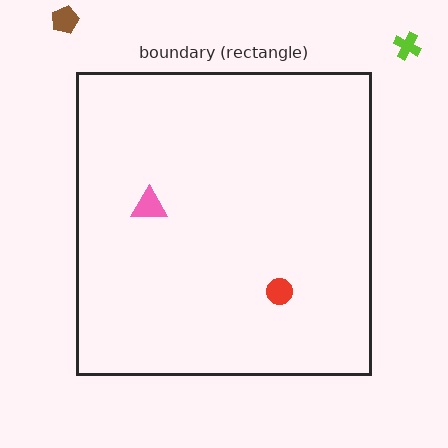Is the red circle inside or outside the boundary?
Inside.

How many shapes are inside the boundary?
2 inside, 2 outside.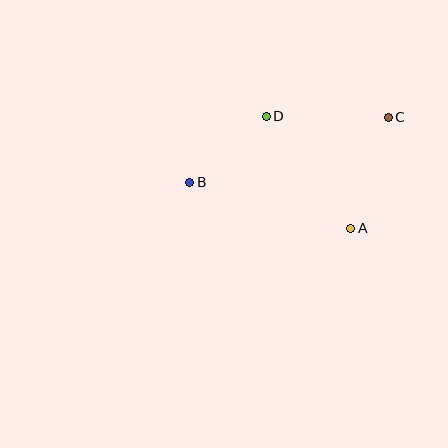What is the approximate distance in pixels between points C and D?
The distance between C and D is approximately 122 pixels.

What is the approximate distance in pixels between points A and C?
The distance between A and C is approximately 117 pixels.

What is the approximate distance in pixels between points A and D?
The distance between A and D is approximately 141 pixels.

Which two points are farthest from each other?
Points B and C are farthest from each other.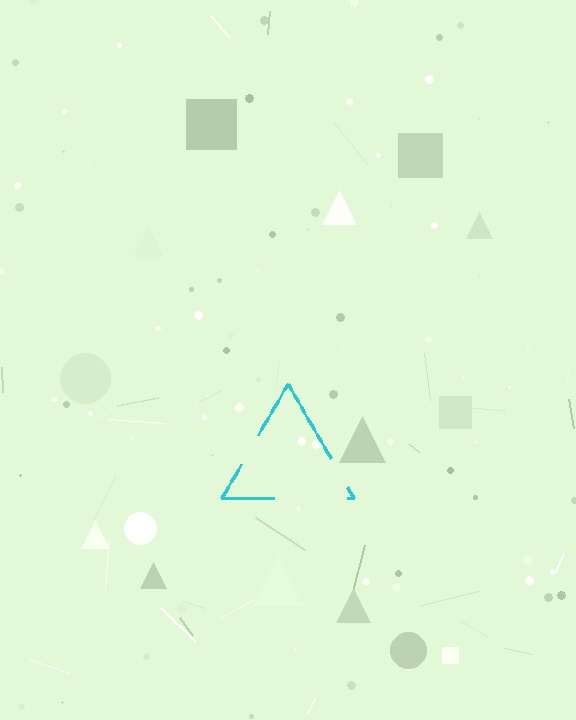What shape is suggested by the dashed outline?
The dashed outline suggests a triangle.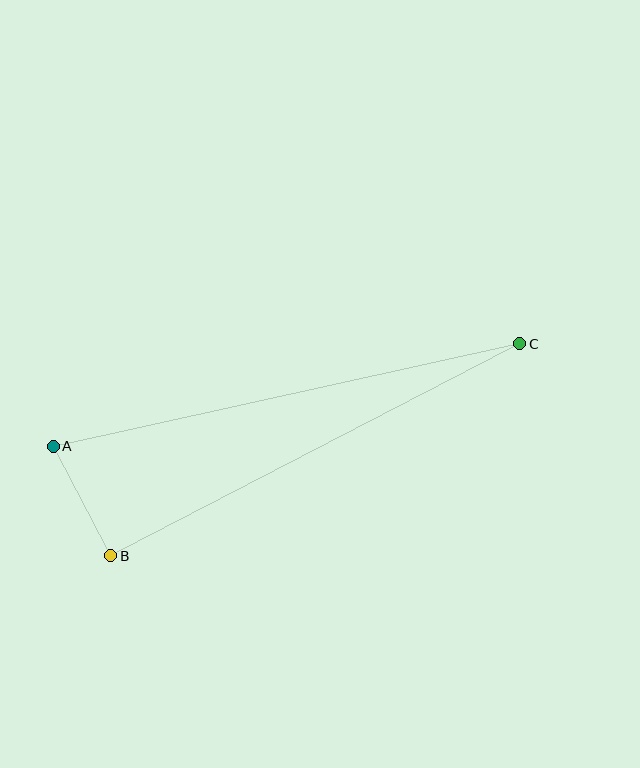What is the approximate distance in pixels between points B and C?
The distance between B and C is approximately 461 pixels.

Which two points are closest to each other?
Points A and B are closest to each other.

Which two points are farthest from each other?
Points A and C are farthest from each other.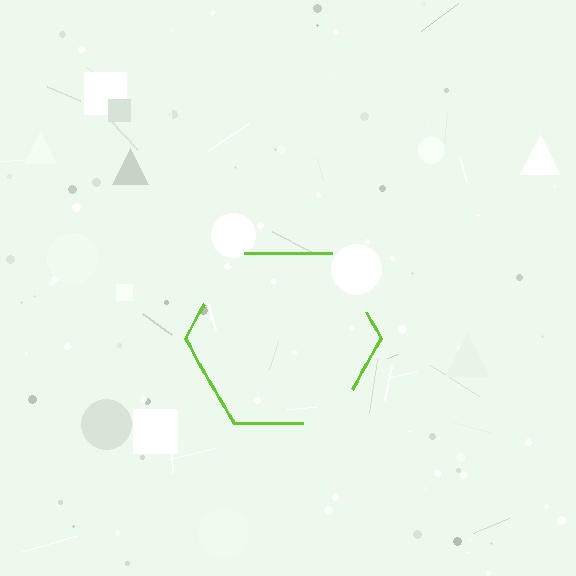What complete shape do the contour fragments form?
The contour fragments form a hexagon.